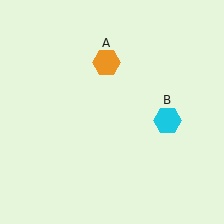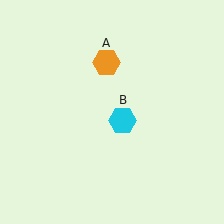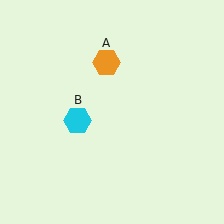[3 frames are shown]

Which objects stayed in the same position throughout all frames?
Orange hexagon (object A) remained stationary.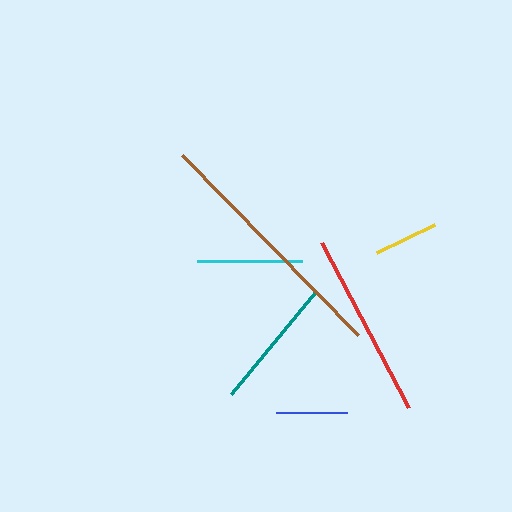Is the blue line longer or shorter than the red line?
The red line is longer than the blue line.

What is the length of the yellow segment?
The yellow segment is approximately 65 pixels long.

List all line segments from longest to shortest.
From longest to shortest: brown, red, teal, cyan, blue, yellow.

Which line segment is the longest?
The brown line is the longest at approximately 252 pixels.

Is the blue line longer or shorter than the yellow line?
The blue line is longer than the yellow line.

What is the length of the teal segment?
The teal segment is approximately 134 pixels long.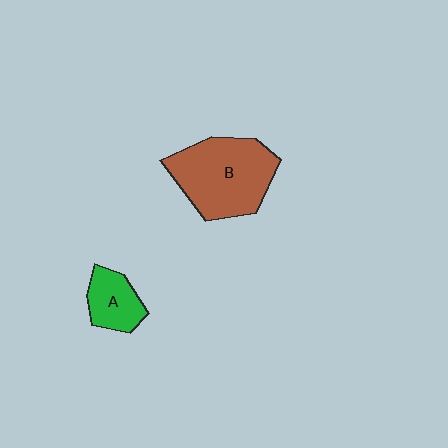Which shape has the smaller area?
Shape A (green).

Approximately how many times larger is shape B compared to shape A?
Approximately 2.4 times.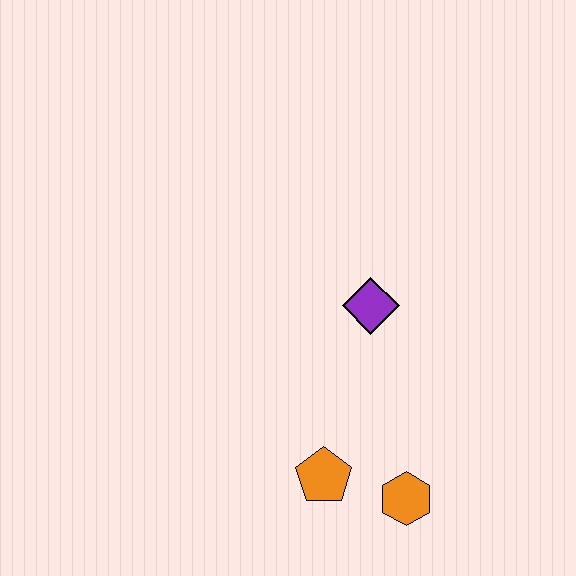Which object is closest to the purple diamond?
The orange pentagon is closest to the purple diamond.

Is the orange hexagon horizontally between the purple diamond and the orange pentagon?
No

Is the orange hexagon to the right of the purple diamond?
Yes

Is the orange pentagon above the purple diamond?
No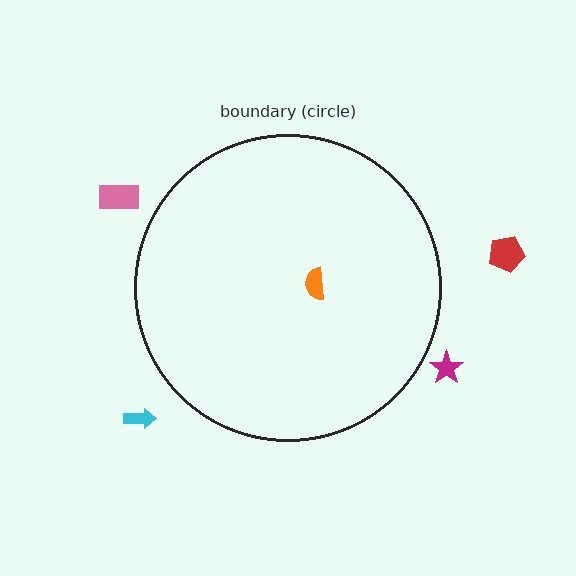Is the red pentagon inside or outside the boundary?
Outside.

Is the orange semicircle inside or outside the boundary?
Inside.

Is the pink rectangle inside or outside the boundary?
Outside.